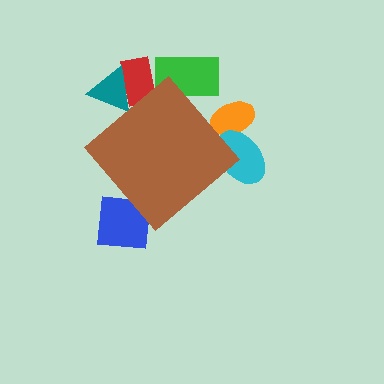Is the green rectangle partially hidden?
Yes, the green rectangle is partially hidden behind the brown diamond.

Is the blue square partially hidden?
Yes, the blue square is partially hidden behind the brown diamond.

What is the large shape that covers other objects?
A brown diamond.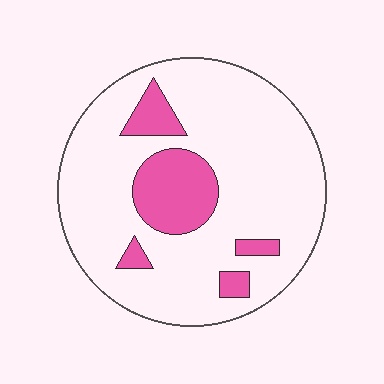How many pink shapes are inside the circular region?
5.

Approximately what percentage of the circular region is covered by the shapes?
Approximately 20%.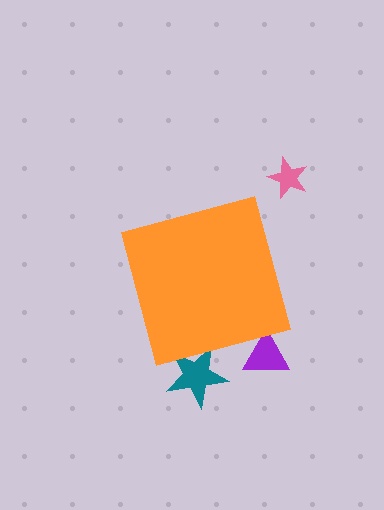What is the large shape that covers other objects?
An orange diamond.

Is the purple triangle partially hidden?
Yes, the purple triangle is partially hidden behind the orange diamond.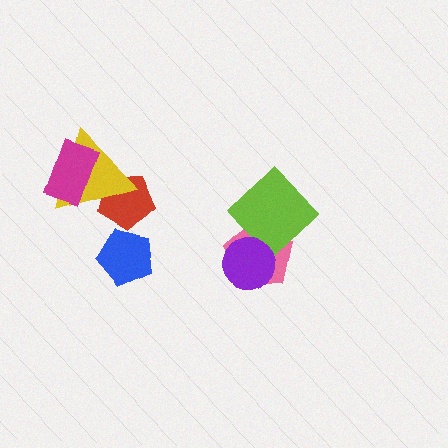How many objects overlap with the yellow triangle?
2 objects overlap with the yellow triangle.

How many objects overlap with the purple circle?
2 objects overlap with the purple circle.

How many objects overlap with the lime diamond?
2 objects overlap with the lime diamond.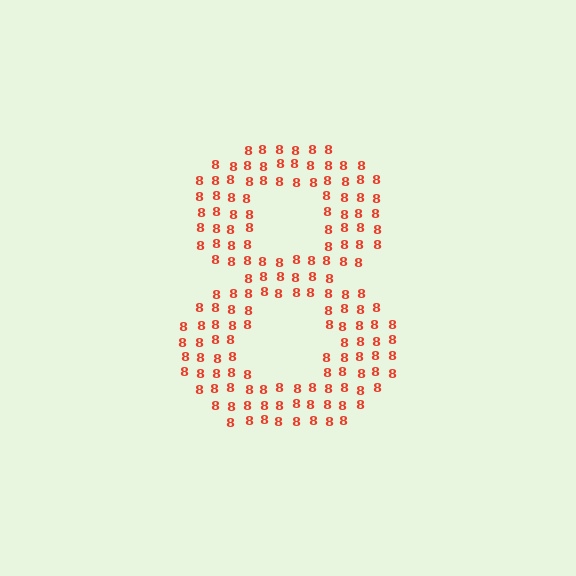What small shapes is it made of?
It is made of small digit 8's.